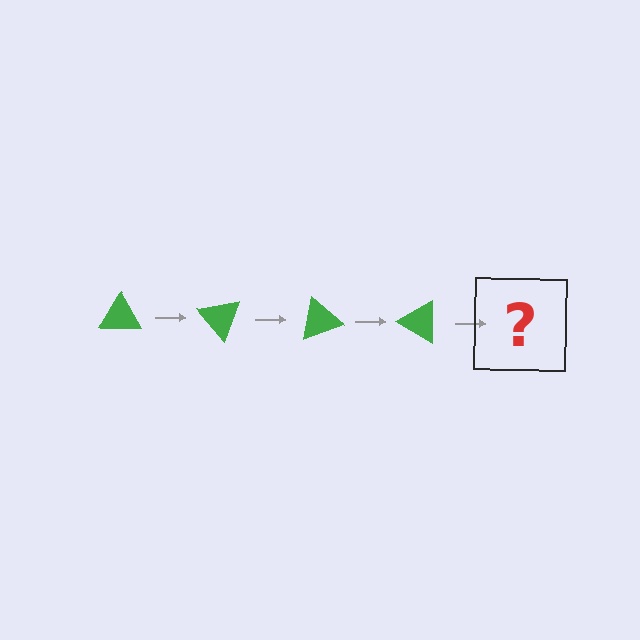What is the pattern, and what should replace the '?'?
The pattern is that the triangle rotates 50 degrees each step. The '?' should be a green triangle rotated 200 degrees.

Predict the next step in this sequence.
The next step is a green triangle rotated 200 degrees.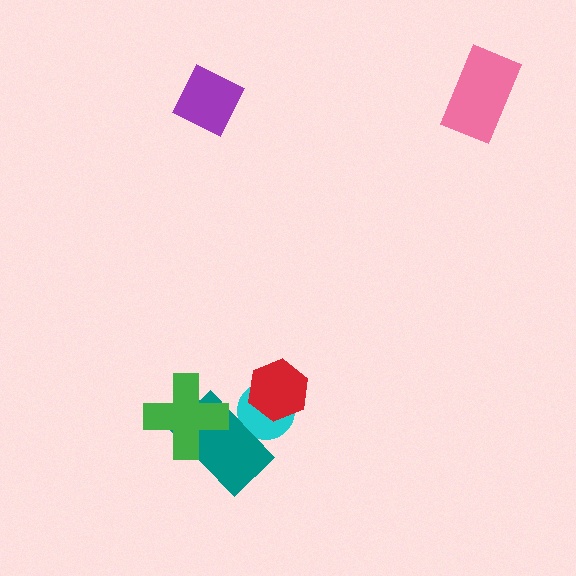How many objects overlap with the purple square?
0 objects overlap with the purple square.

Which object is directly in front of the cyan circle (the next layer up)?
The red hexagon is directly in front of the cyan circle.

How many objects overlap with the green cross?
1 object overlaps with the green cross.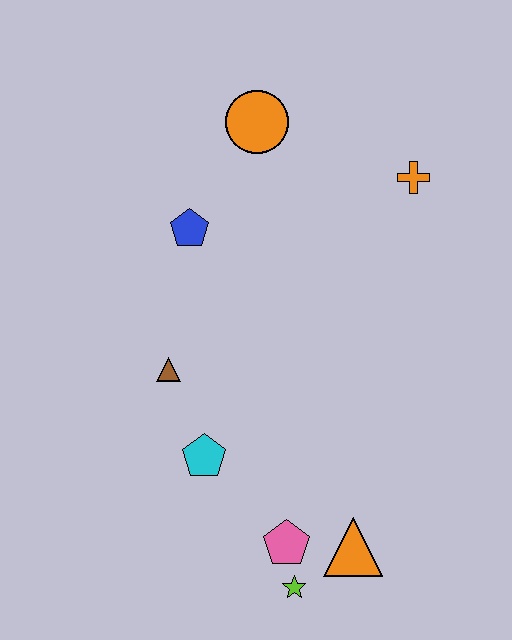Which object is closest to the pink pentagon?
The lime star is closest to the pink pentagon.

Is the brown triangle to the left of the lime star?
Yes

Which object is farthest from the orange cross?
The lime star is farthest from the orange cross.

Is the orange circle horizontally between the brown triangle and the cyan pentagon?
No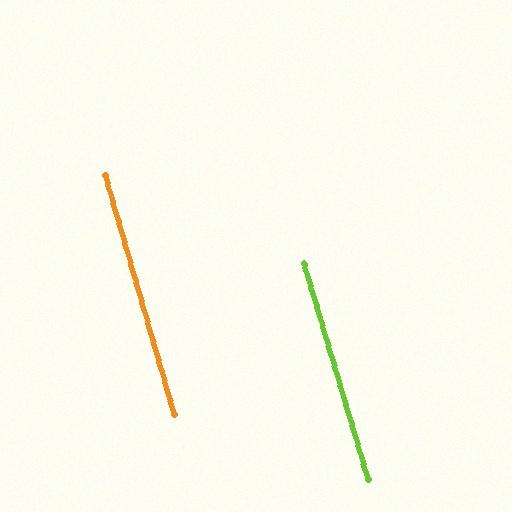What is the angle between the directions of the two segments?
Approximately 0 degrees.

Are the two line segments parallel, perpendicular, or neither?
Parallel — their directions differ by only 0.2°.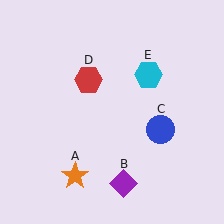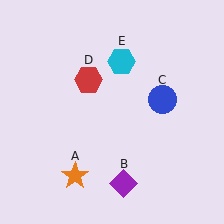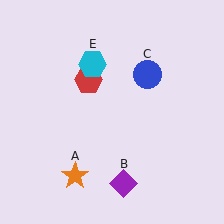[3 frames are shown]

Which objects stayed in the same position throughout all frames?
Orange star (object A) and purple diamond (object B) and red hexagon (object D) remained stationary.